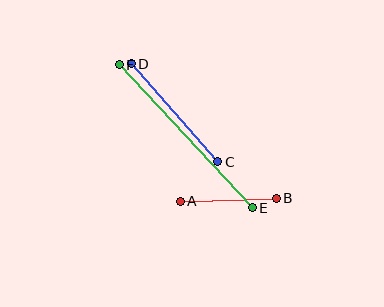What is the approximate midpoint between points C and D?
The midpoint is at approximately (175, 113) pixels.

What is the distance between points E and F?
The distance is approximately 195 pixels.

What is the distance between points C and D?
The distance is approximately 131 pixels.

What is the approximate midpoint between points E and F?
The midpoint is at approximately (186, 136) pixels.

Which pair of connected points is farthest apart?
Points E and F are farthest apart.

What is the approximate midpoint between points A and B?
The midpoint is at approximately (228, 200) pixels.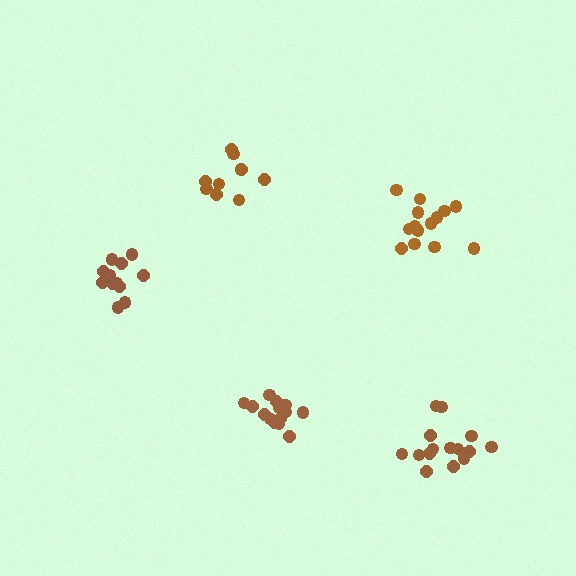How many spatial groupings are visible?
There are 5 spatial groupings.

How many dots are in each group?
Group 1: 12 dots, Group 2: 14 dots, Group 3: 14 dots, Group 4: 10 dots, Group 5: 16 dots (66 total).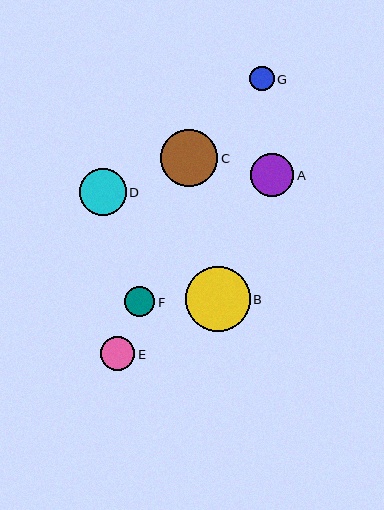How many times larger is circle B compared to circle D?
Circle B is approximately 1.4 times the size of circle D.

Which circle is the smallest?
Circle G is the smallest with a size of approximately 25 pixels.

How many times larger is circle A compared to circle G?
Circle A is approximately 1.7 times the size of circle G.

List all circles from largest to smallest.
From largest to smallest: B, C, D, A, E, F, G.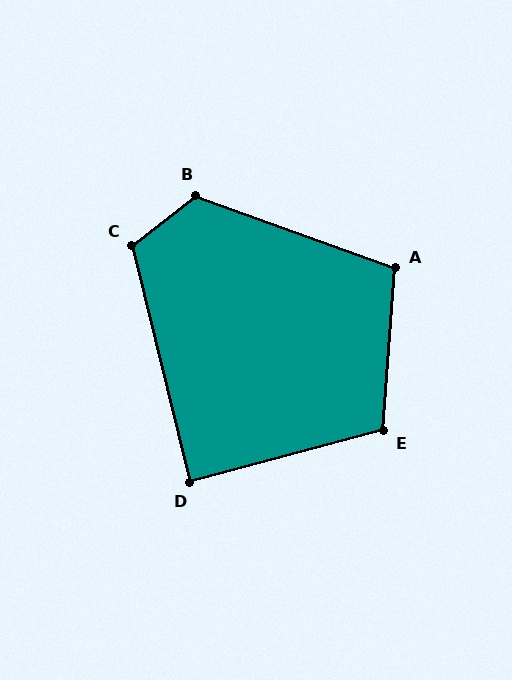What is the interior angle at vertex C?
Approximately 114 degrees (obtuse).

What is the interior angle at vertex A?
Approximately 106 degrees (obtuse).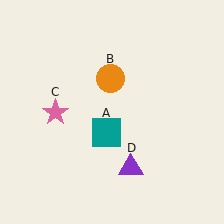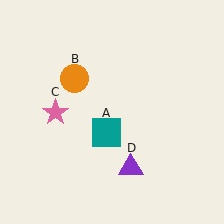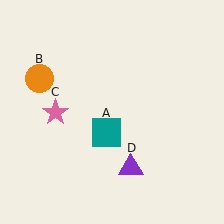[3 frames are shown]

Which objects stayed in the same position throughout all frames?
Teal square (object A) and pink star (object C) and purple triangle (object D) remained stationary.